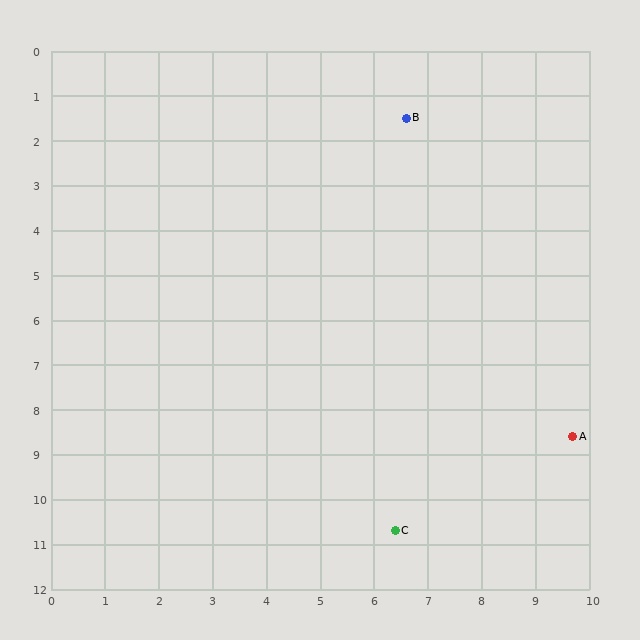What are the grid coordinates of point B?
Point B is at approximately (6.6, 1.5).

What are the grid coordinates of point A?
Point A is at approximately (9.7, 8.6).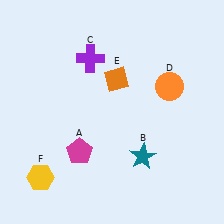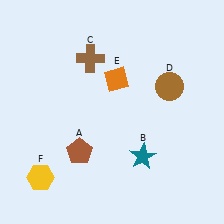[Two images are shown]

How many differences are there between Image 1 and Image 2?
There are 3 differences between the two images.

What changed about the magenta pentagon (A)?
In Image 1, A is magenta. In Image 2, it changed to brown.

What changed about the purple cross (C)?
In Image 1, C is purple. In Image 2, it changed to brown.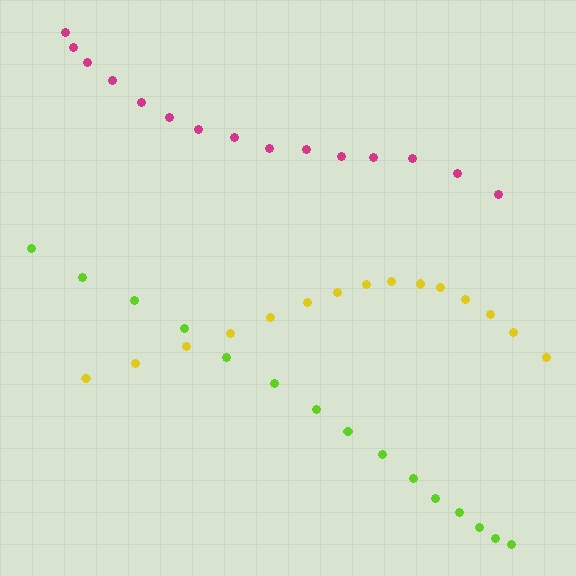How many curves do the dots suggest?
There are 3 distinct paths.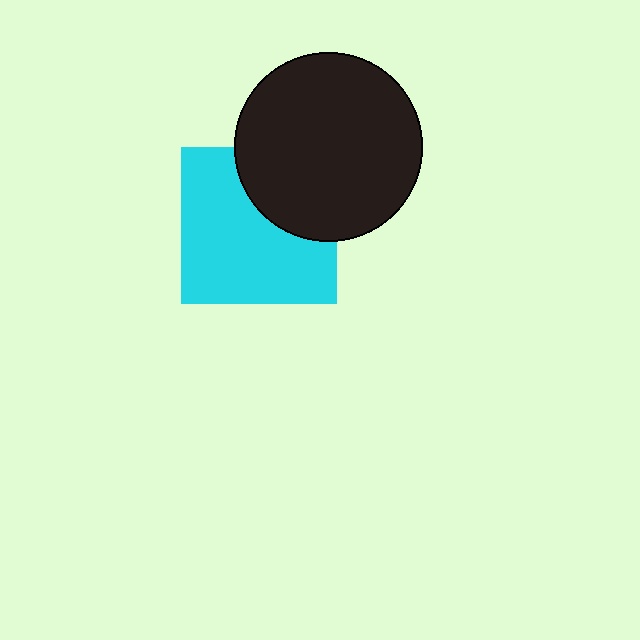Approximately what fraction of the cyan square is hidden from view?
Roughly 32% of the cyan square is hidden behind the black circle.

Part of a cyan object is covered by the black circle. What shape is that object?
It is a square.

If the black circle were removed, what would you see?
You would see the complete cyan square.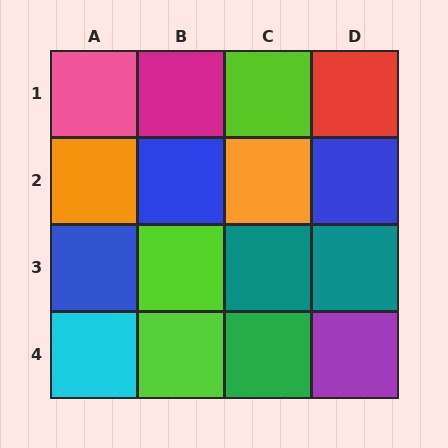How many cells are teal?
2 cells are teal.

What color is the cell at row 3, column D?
Teal.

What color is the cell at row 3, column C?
Teal.